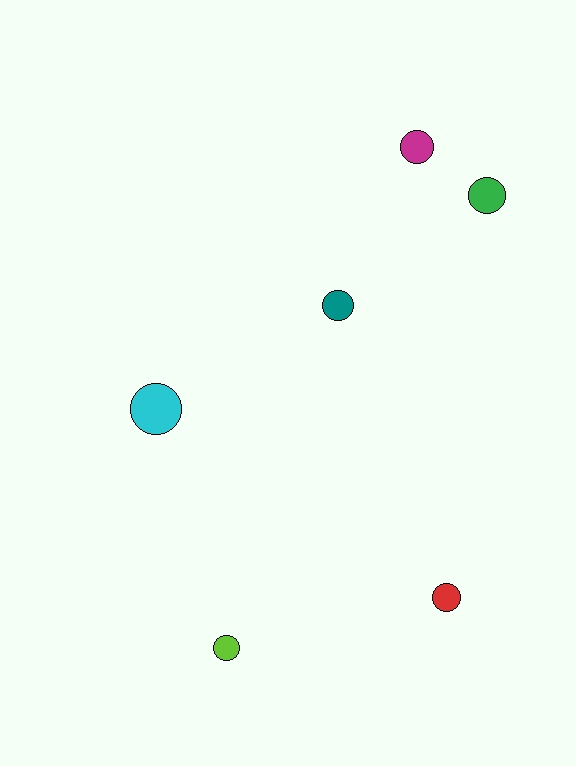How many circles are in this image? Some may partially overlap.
There are 6 circles.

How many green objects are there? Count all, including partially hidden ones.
There is 1 green object.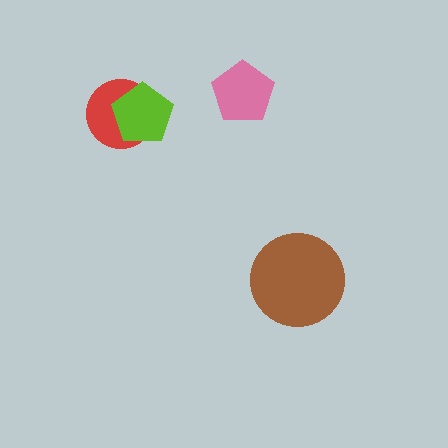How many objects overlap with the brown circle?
0 objects overlap with the brown circle.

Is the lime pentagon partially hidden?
No, no other shape covers it.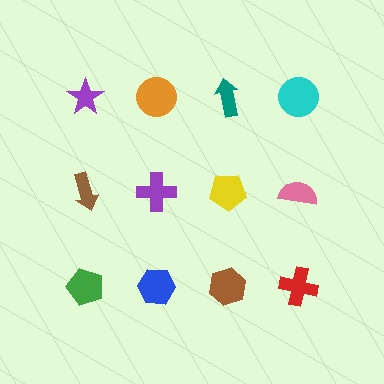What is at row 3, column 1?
A green pentagon.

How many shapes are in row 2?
4 shapes.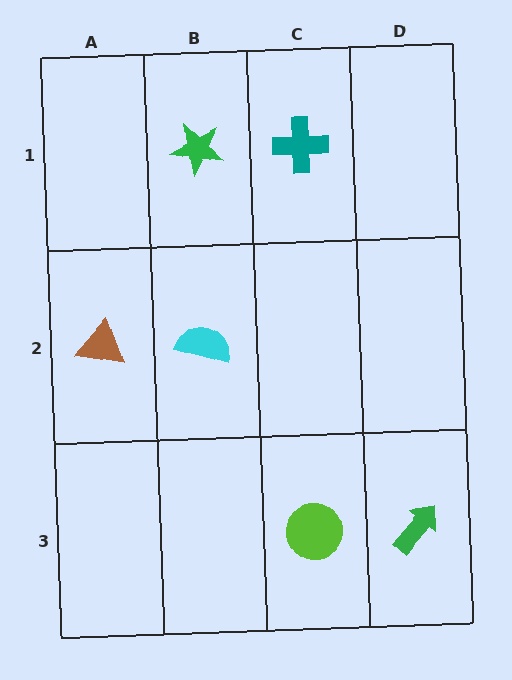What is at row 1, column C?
A teal cross.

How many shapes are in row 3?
2 shapes.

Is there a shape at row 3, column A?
No, that cell is empty.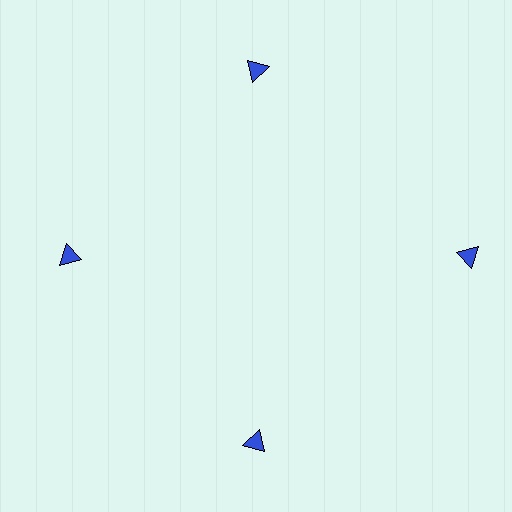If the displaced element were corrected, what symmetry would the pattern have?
It would have 4-fold rotational symmetry — the pattern would map onto itself every 90 degrees.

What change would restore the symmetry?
The symmetry would be restored by moving it inward, back onto the ring so that all 4 triangles sit at equal angles and equal distance from the center.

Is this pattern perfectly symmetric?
No. The 4 blue triangles are arranged in a ring, but one element near the 3 o'clock position is pushed outward from the center, breaking the 4-fold rotational symmetry.